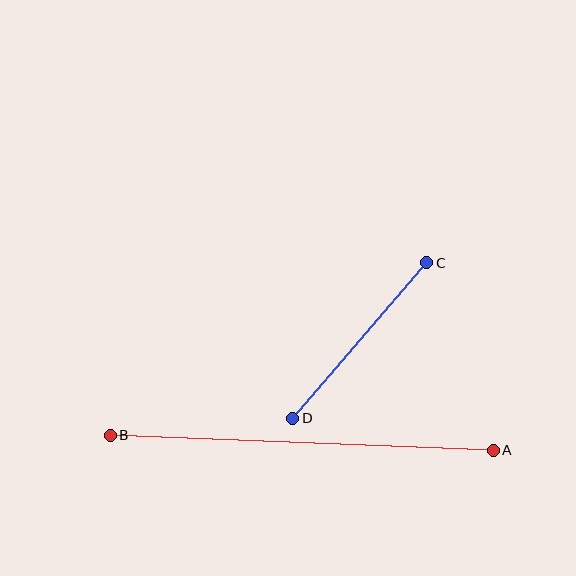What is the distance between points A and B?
The distance is approximately 383 pixels.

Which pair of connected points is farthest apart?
Points A and B are farthest apart.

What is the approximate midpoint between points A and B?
The midpoint is at approximately (302, 443) pixels.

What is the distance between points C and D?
The distance is approximately 205 pixels.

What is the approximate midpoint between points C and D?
The midpoint is at approximately (360, 341) pixels.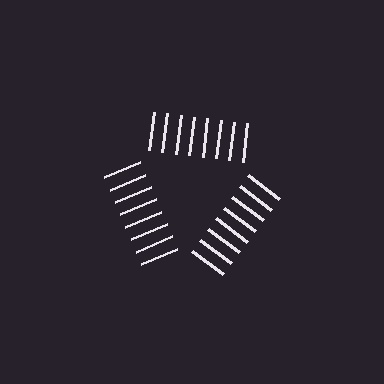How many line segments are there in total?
24 — 8 along each of the 3 edges.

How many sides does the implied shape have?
3 sides — the line-ends trace a triangle.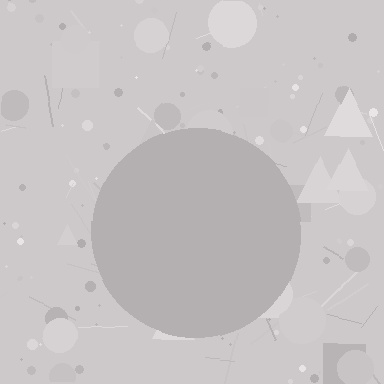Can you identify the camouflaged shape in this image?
The camouflaged shape is a circle.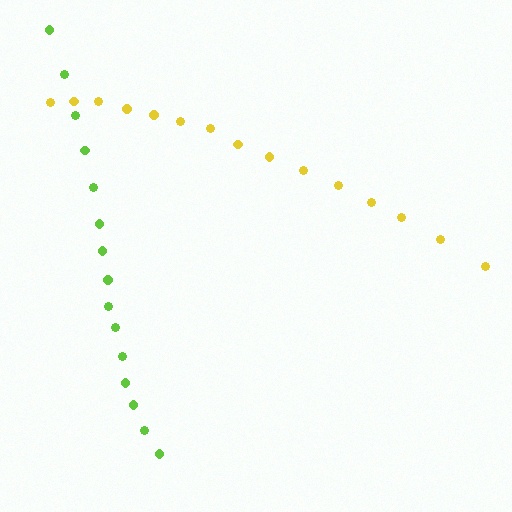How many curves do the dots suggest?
There are 2 distinct paths.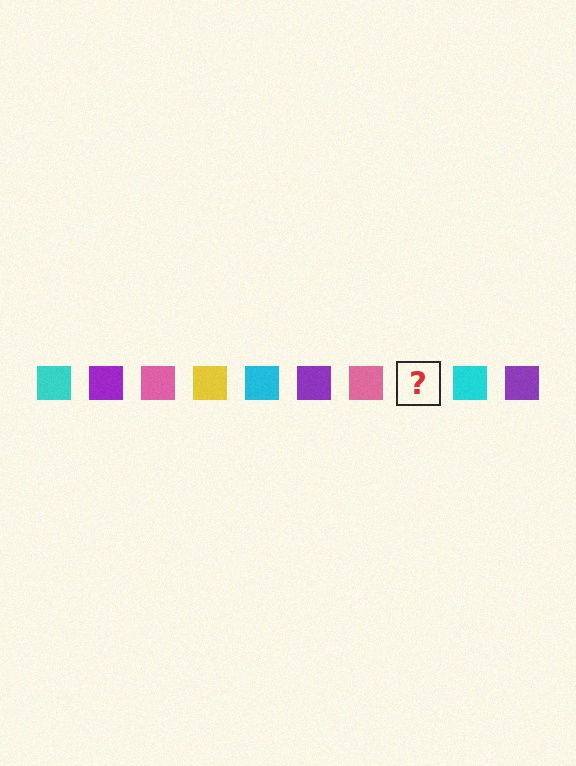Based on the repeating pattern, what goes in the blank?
The blank should be a yellow square.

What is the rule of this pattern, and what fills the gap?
The rule is that the pattern cycles through cyan, purple, pink, yellow squares. The gap should be filled with a yellow square.